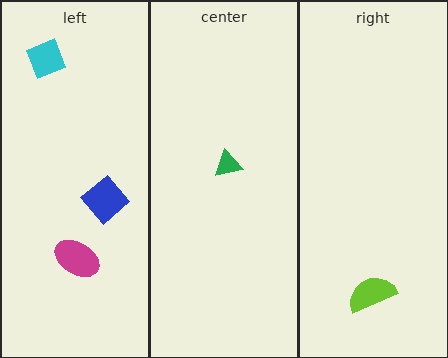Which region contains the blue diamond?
The left region.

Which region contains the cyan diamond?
The left region.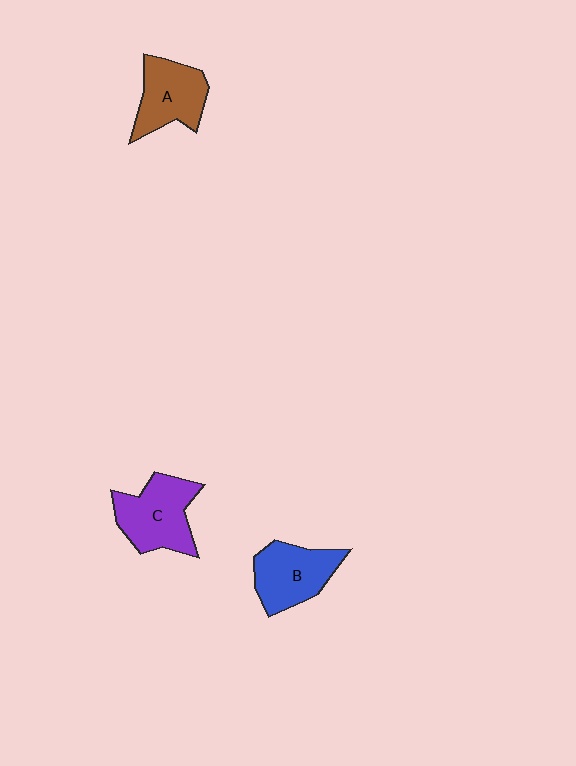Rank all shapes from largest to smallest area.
From largest to smallest: C (purple), B (blue), A (brown).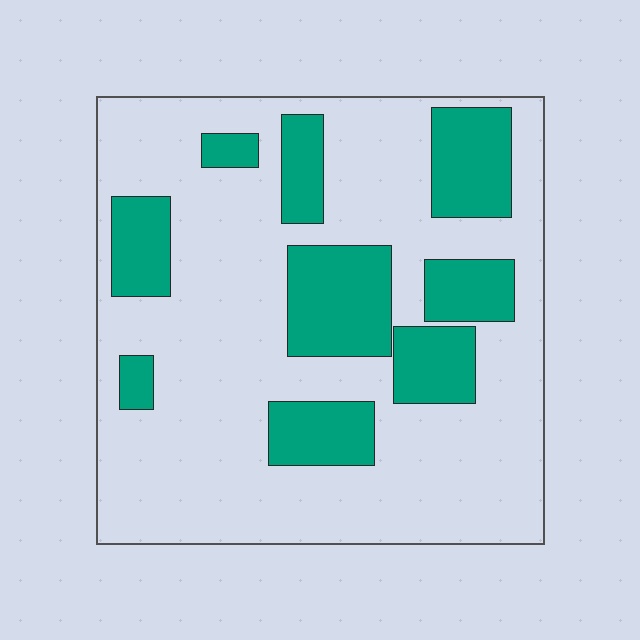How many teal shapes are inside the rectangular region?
9.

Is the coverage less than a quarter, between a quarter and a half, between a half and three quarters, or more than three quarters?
Between a quarter and a half.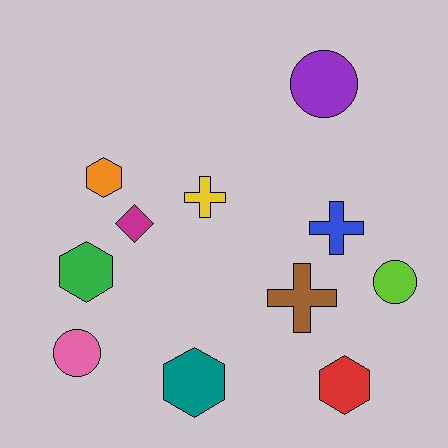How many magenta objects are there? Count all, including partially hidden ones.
There is 1 magenta object.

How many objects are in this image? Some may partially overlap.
There are 11 objects.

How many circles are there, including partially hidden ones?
There are 3 circles.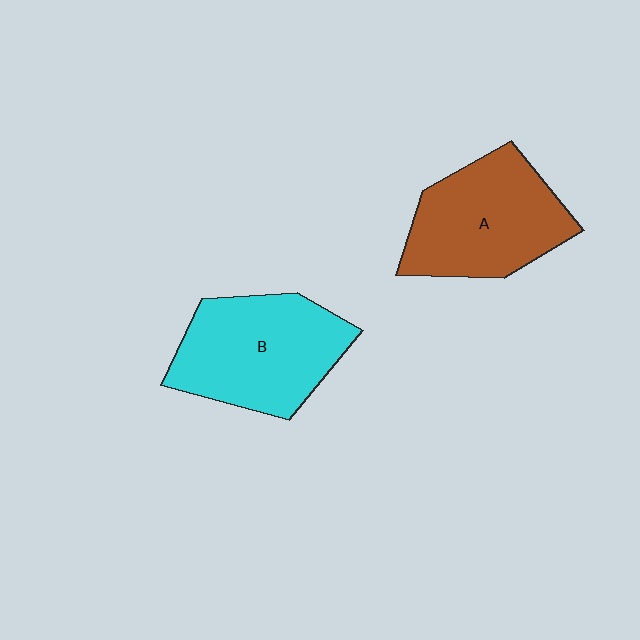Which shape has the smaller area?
Shape A (brown).